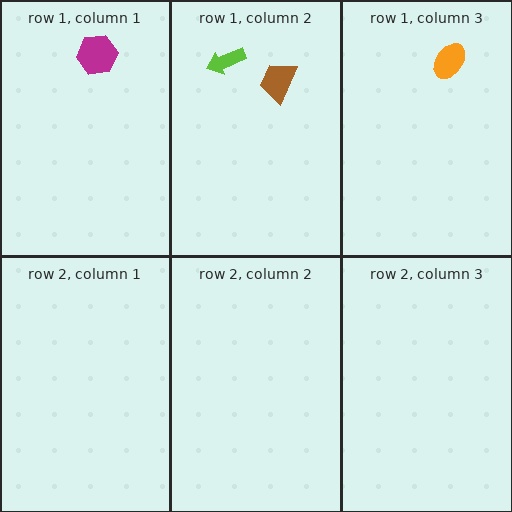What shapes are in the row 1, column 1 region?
The magenta hexagon.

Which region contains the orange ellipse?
The row 1, column 3 region.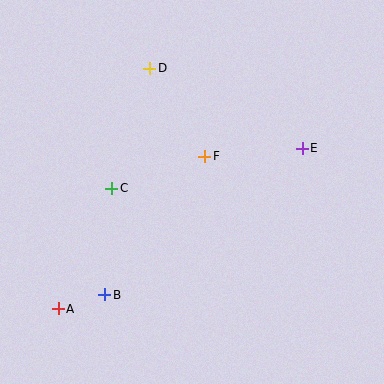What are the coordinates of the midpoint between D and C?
The midpoint between D and C is at (131, 128).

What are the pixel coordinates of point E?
Point E is at (302, 148).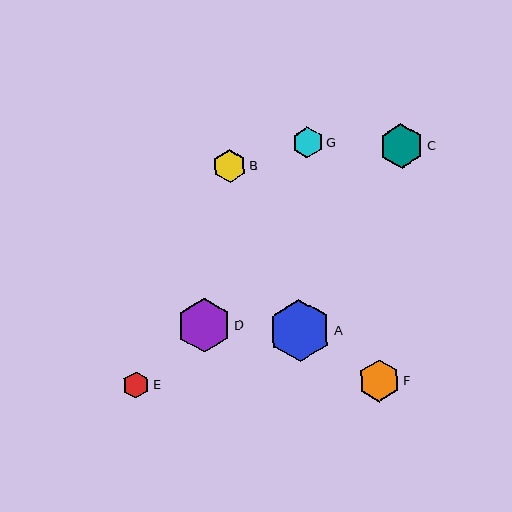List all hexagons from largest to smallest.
From largest to smallest: A, D, C, F, B, G, E.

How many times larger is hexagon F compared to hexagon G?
Hexagon F is approximately 1.3 times the size of hexagon G.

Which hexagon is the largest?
Hexagon A is the largest with a size of approximately 62 pixels.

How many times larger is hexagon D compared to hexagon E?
Hexagon D is approximately 2.0 times the size of hexagon E.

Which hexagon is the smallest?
Hexagon E is the smallest with a size of approximately 26 pixels.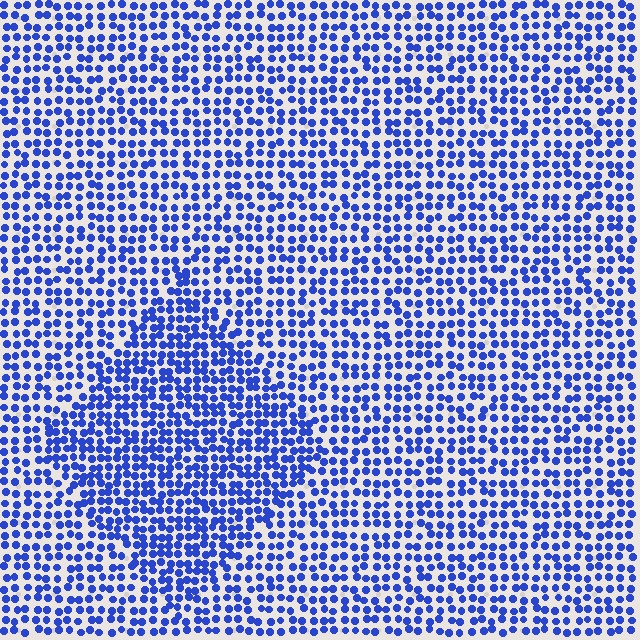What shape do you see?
I see a diamond.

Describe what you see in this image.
The image contains small blue elements arranged at two different densities. A diamond-shaped region is visible where the elements are more densely packed than the surrounding area.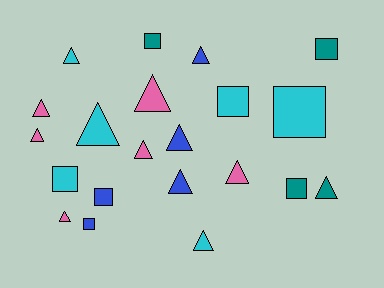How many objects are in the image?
There are 21 objects.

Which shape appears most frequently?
Triangle, with 13 objects.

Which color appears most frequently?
Pink, with 6 objects.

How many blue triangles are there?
There are 3 blue triangles.